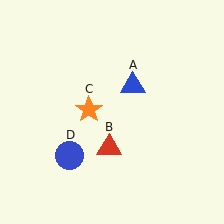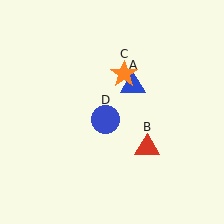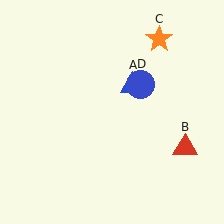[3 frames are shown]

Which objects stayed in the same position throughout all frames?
Blue triangle (object A) remained stationary.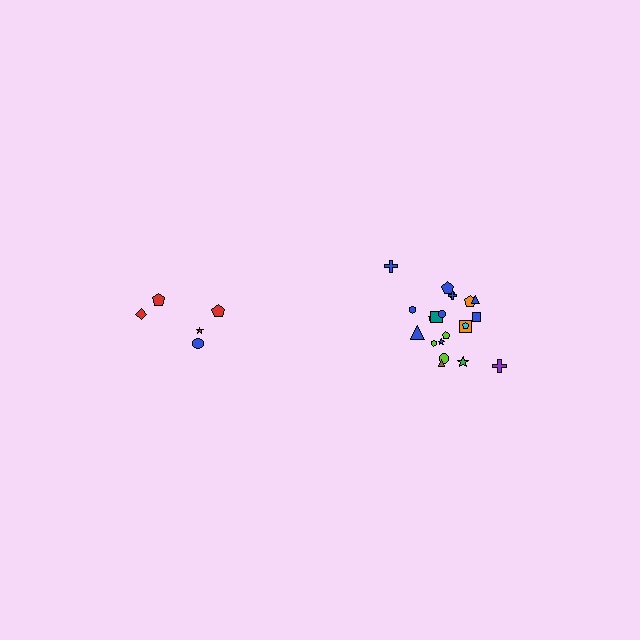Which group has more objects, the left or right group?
The right group.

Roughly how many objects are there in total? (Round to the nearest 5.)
Roughly 25 objects in total.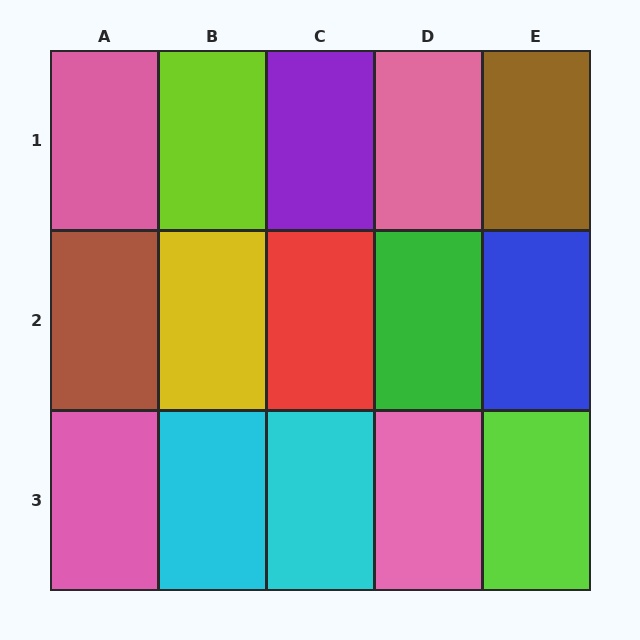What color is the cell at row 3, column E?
Lime.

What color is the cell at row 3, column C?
Cyan.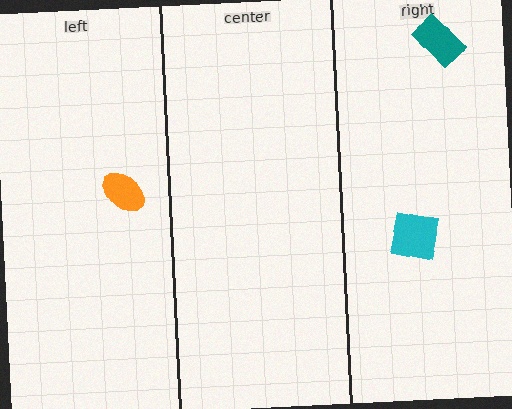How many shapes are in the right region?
2.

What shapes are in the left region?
The orange ellipse.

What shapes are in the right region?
The cyan square, the teal rectangle.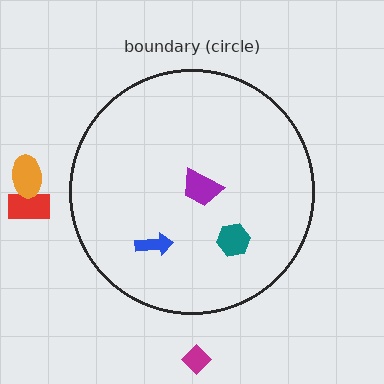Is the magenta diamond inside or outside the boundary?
Outside.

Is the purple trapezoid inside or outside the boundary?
Inside.